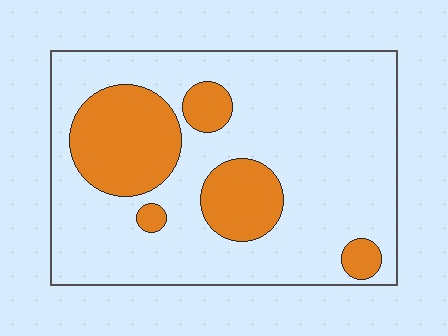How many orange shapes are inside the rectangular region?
5.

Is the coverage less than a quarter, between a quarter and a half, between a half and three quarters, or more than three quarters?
Less than a quarter.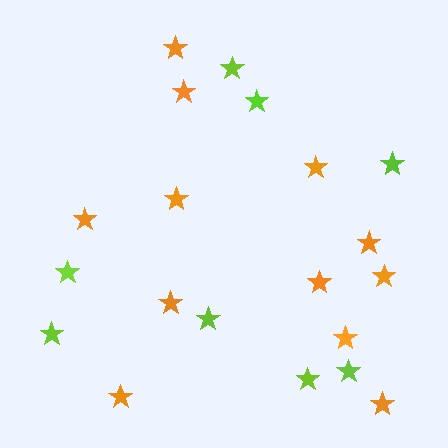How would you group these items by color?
There are 2 groups: one group of orange stars (12) and one group of lime stars (8).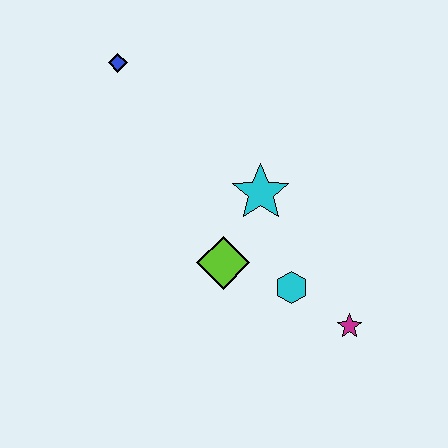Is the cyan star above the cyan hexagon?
Yes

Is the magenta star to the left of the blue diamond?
No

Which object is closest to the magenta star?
The cyan hexagon is closest to the magenta star.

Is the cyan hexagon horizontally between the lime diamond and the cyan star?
No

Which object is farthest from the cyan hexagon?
The blue diamond is farthest from the cyan hexagon.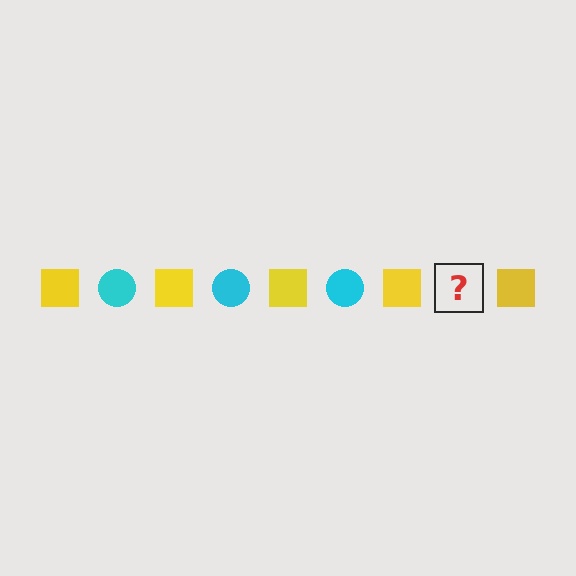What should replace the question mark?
The question mark should be replaced with a cyan circle.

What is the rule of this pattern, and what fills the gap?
The rule is that the pattern alternates between yellow square and cyan circle. The gap should be filled with a cyan circle.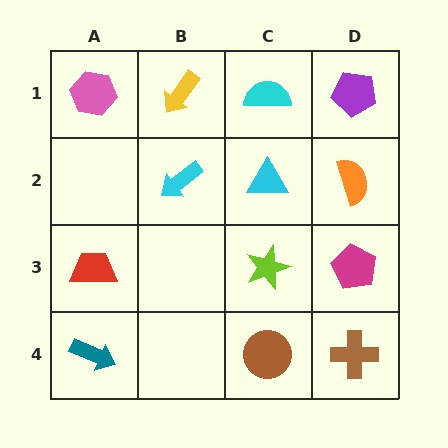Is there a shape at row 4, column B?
No, that cell is empty.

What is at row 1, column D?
A purple pentagon.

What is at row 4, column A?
A teal arrow.